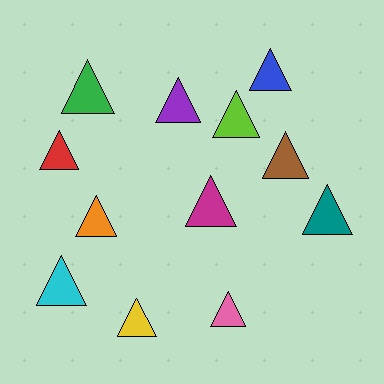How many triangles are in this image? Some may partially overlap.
There are 12 triangles.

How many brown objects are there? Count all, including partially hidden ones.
There is 1 brown object.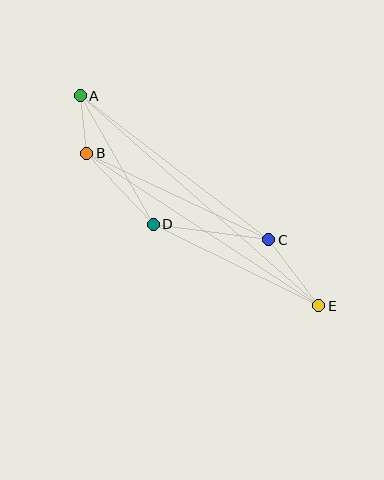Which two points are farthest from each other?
Points A and E are farthest from each other.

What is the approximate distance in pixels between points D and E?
The distance between D and E is approximately 184 pixels.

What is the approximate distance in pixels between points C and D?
The distance between C and D is approximately 116 pixels.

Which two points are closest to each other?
Points A and B are closest to each other.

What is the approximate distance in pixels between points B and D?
The distance between B and D is approximately 97 pixels.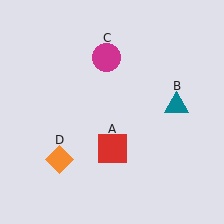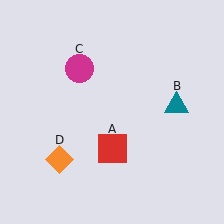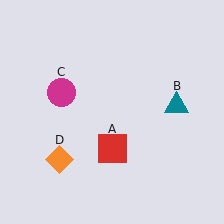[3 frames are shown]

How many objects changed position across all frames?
1 object changed position: magenta circle (object C).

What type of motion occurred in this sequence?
The magenta circle (object C) rotated counterclockwise around the center of the scene.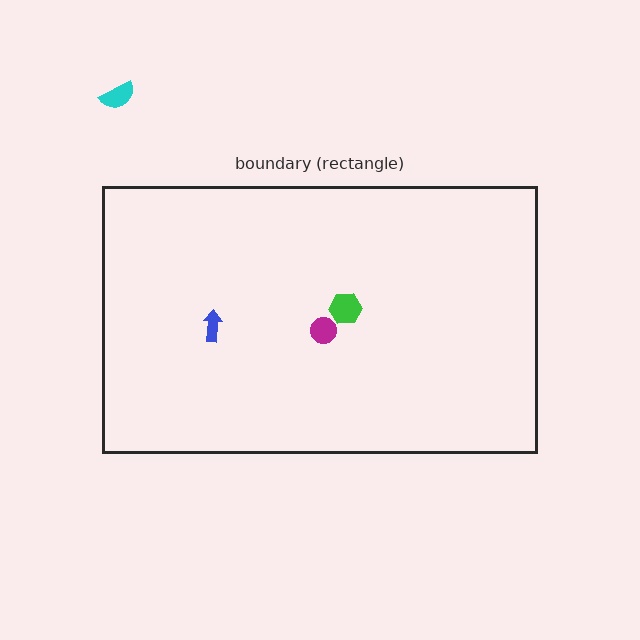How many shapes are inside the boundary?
3 inside, 1 outside.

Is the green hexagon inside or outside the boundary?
Inside.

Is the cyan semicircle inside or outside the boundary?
Outside.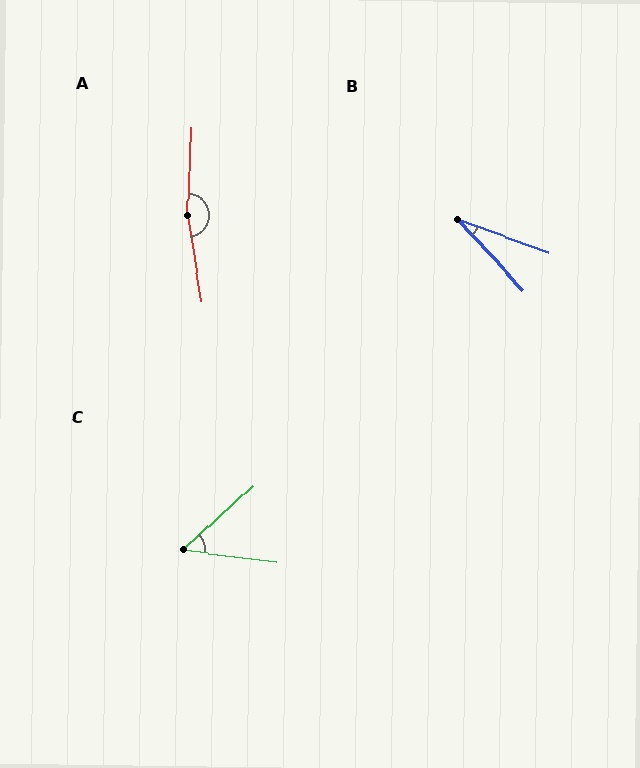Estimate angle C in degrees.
Approximately 50 degrees.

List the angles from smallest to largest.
B (27°), C (50°), A (168°).